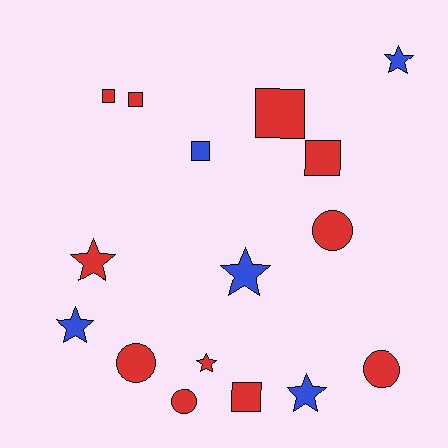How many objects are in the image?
There are 16 objects.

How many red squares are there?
There are 5 red squares.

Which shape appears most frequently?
Square, with 6 objects.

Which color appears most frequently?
Red, with 11 objects.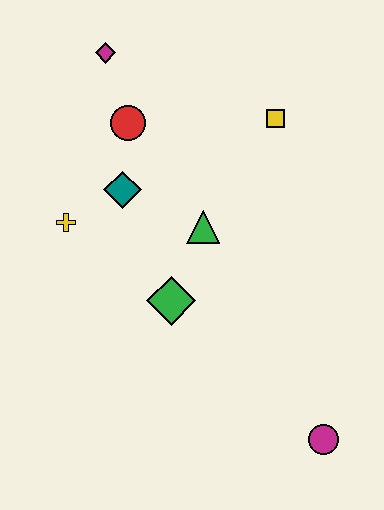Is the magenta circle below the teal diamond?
Yes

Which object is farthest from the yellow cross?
The magenta circle is farthest from the yellow cross.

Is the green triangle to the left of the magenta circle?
Yes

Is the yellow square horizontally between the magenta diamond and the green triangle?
No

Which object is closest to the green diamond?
The green triangle is closest to the green diamond.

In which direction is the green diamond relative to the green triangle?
The green diamond is below the green triangle.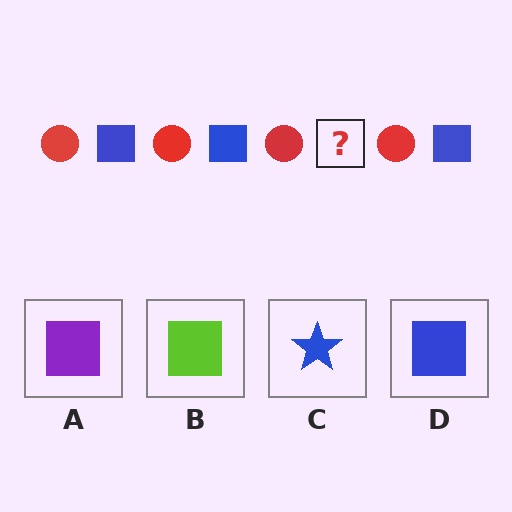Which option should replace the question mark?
Option D.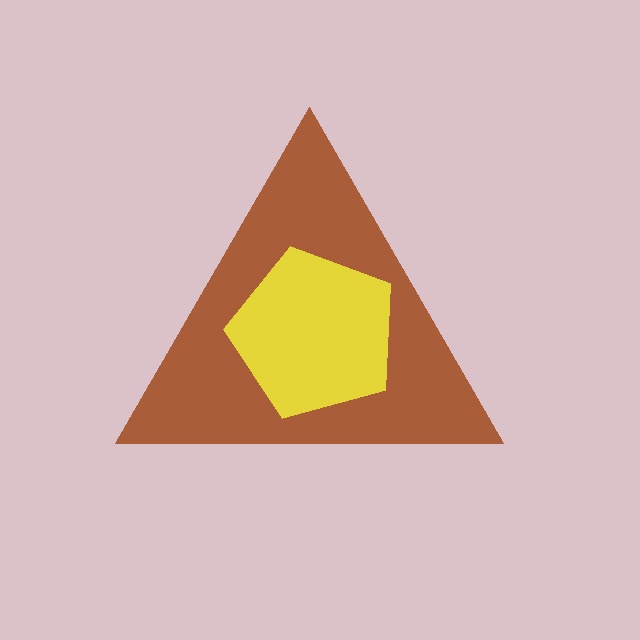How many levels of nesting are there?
2.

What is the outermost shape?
The brown triangle.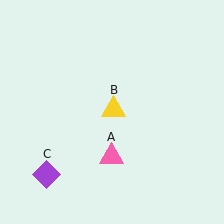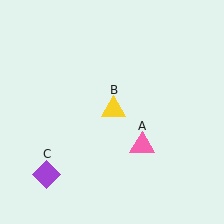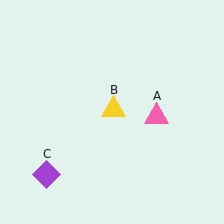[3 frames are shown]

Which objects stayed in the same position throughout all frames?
Yellow triangle (object B) and purple diamond (object C) remained stationary.